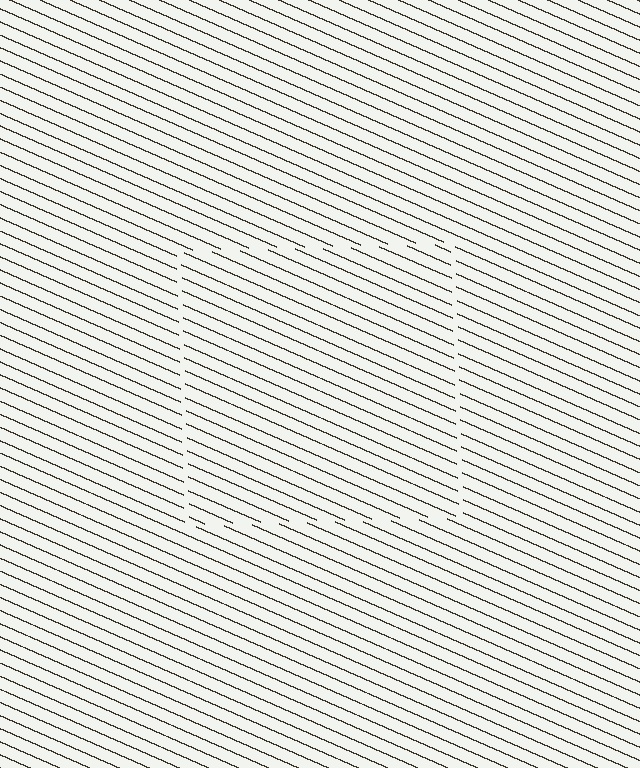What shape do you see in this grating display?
An illusory square. The interior of the shape contains the same grating, shifted by half a period — the contour is defined by the phase discontinuity where line-ends from the inner and outer gratings abut.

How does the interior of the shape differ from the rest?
The interior of the shape contains the same grating, shifted by half a period — the contour is defined by the phase discontinuity where line-ends from the inner and outer gratings abut.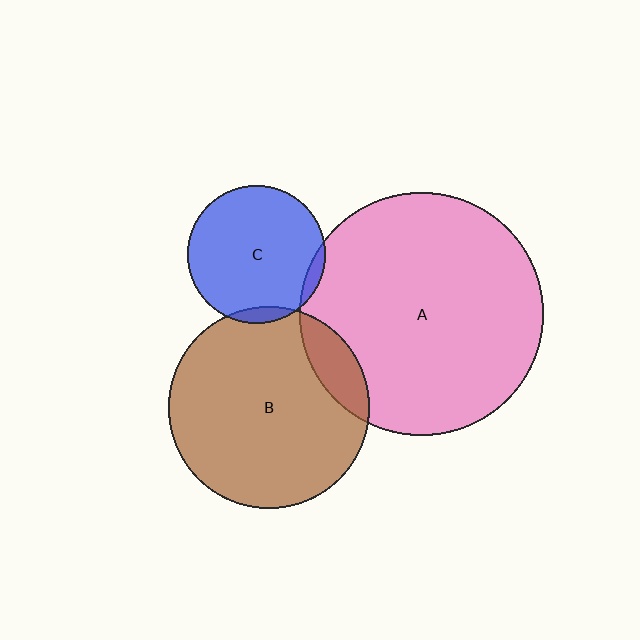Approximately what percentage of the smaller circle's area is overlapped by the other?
Approximately 5%.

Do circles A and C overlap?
Yes.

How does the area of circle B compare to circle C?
Approximately 2.2 times.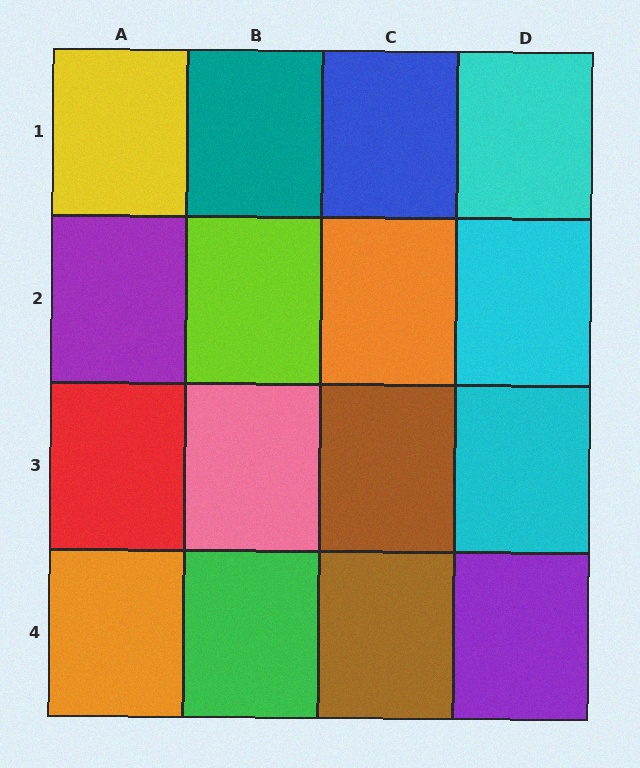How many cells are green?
1 cell is green.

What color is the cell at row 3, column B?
Pink.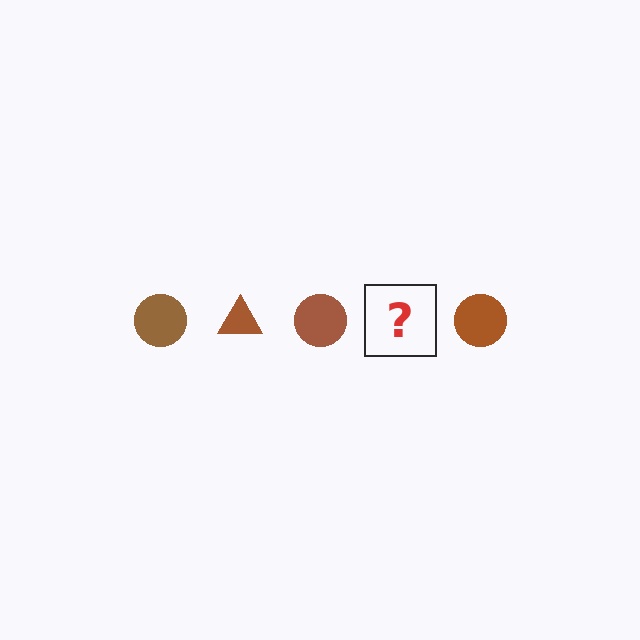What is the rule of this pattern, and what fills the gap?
The rule is that the pattern cycles through circle, triangle shapes in brown. The gap should be filled with a brown triangle.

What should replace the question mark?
The question mark should be replaced with a brown triangle.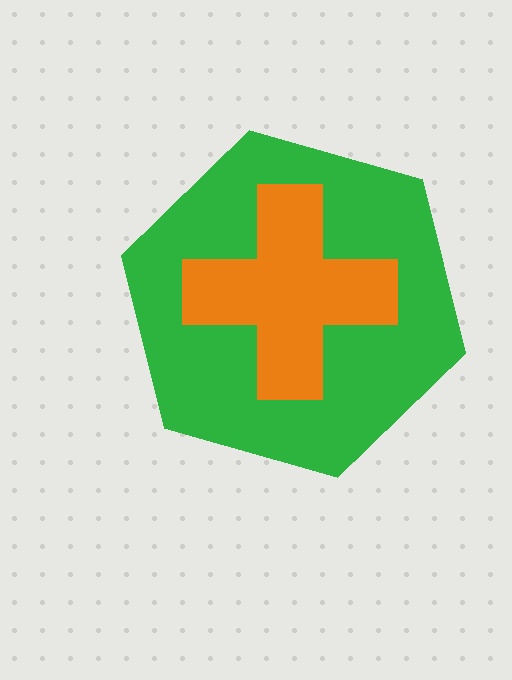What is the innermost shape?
The orange cross.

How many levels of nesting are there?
2.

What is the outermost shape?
The green hexagon.